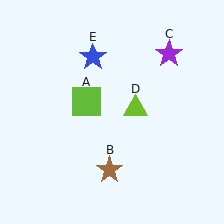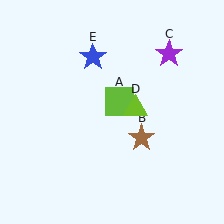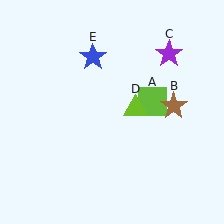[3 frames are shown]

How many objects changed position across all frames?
2 objects changed position: lime square (object A), brown star (object B).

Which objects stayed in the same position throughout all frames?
Purple star (object C) and lime triangle (object D) and blue star (object E) remained stationary.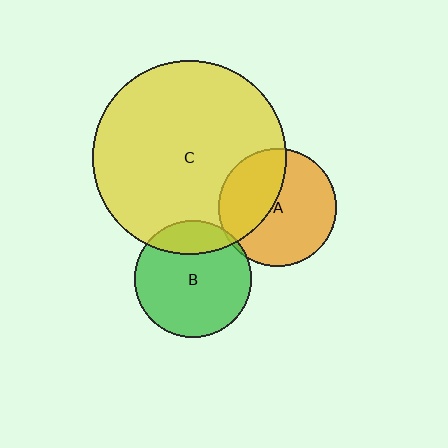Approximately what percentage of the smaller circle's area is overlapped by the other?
Approximately 40%.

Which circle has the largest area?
Circle C (yellow).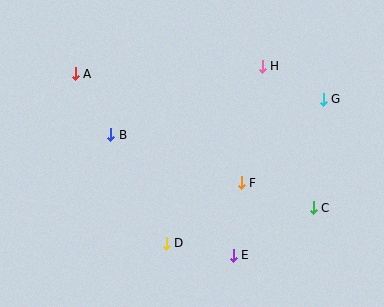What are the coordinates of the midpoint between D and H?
The midpoint between D and H is at (214, 155).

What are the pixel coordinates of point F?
Point F is at (241, 183).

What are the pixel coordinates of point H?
Point H is at (262, 66).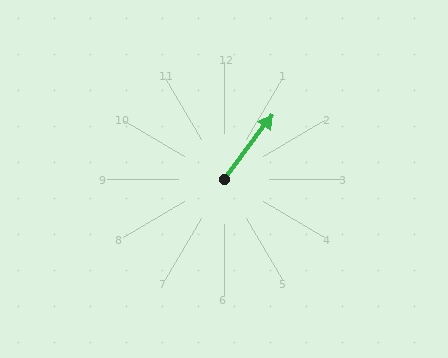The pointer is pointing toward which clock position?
Roughly 1 o'clock.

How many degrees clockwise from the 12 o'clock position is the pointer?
Approximately 37 degrees.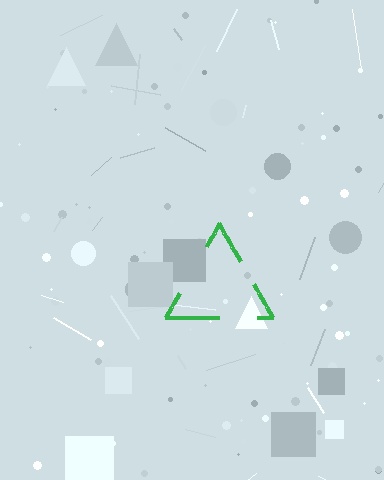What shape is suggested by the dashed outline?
The dashed outline suggests a triangle.